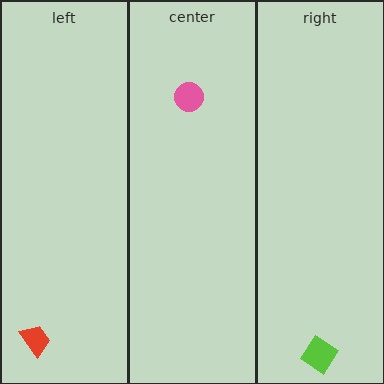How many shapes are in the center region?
1.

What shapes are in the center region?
The pink circle.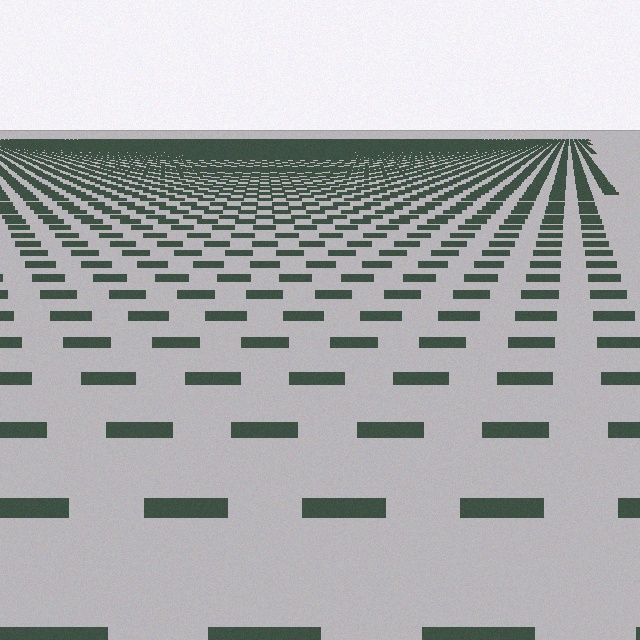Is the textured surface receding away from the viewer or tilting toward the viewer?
The surface is receding away from the viewer. Texture elements get smaller and denser toward the top.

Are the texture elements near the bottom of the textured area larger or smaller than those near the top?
Larger. Near the bottom, elements are closer to the viewer and appear at a bigger on-screen size.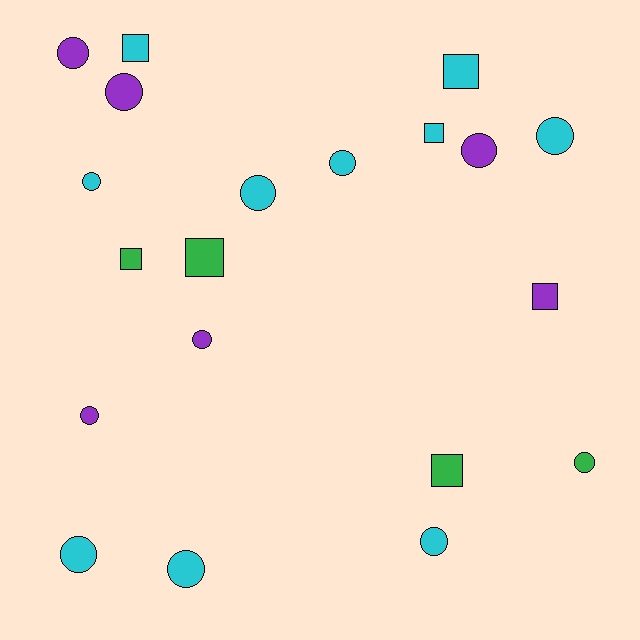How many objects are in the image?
There are 20 objects.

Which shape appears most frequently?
Circle, with 13 objects.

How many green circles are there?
There is 1 green circle.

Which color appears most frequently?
Cyan, with 10 objects.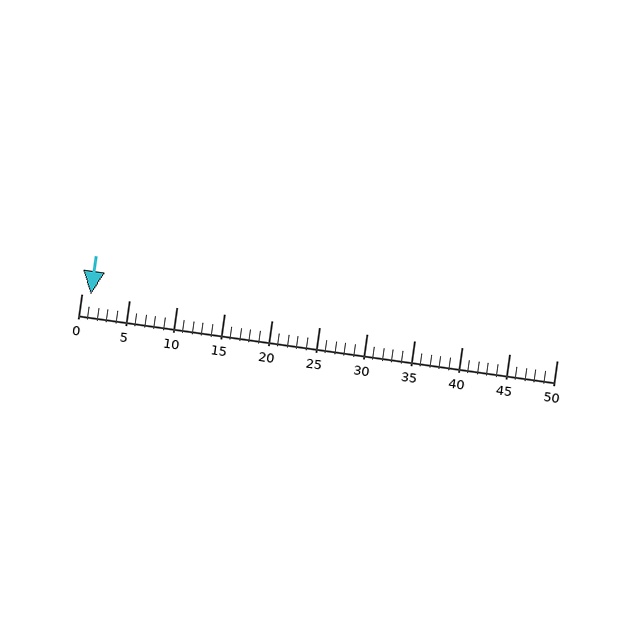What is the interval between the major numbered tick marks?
The major tick marks are spaced 5 units apart.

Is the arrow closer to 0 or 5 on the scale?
The arrow is closer to 0.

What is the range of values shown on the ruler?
The ruler shows values from 0 to 50.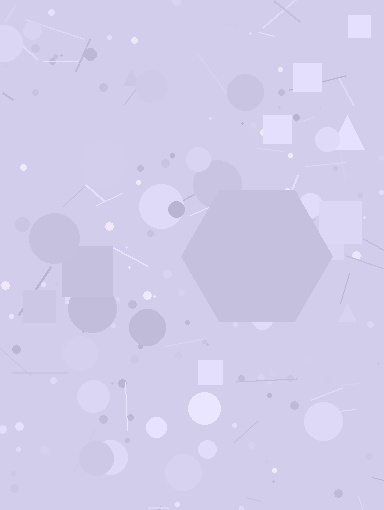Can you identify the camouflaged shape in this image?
The camouflaged shape is a hexagon.